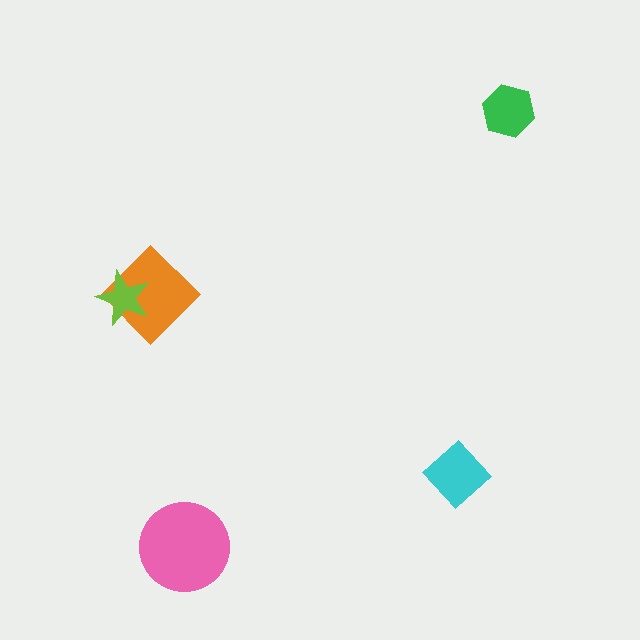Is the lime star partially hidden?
No, no other shape covers it.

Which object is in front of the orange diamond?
The lime star is in front of the orange diamond.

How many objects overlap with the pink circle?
0 objects overlap with the pink circle.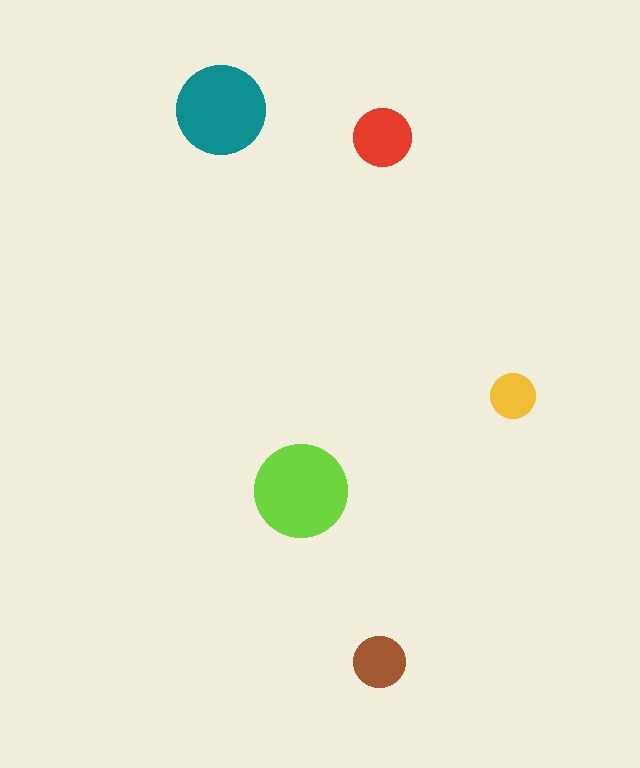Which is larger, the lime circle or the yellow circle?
The lime one.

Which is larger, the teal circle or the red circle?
The teal one.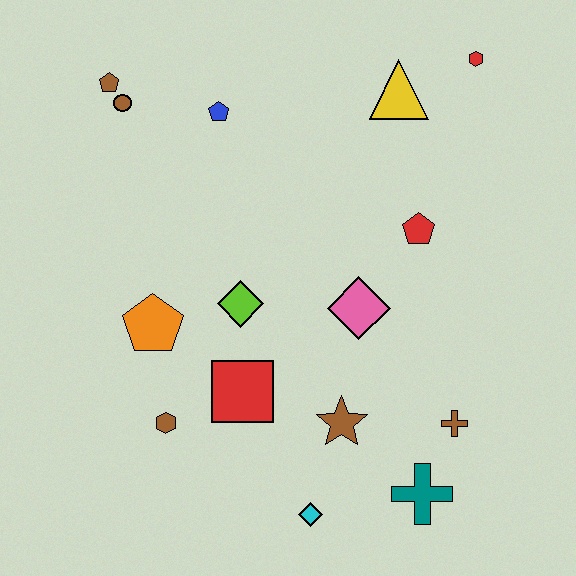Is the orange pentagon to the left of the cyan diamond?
Yes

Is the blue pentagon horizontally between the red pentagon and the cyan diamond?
No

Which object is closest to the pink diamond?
The red pentagon is closest to the pink diamond.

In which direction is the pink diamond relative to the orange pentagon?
The pink diamond is to the right of the orange pentagon.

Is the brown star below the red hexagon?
Yes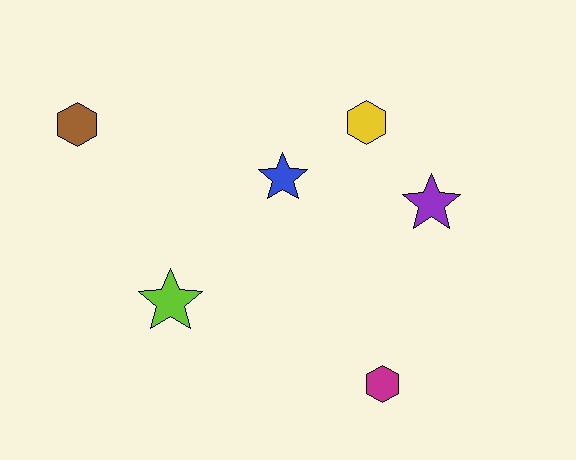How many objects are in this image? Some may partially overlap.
There are 6 objects.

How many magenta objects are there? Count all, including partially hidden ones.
There is 1 magenta object.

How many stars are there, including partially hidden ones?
There are 3 stars.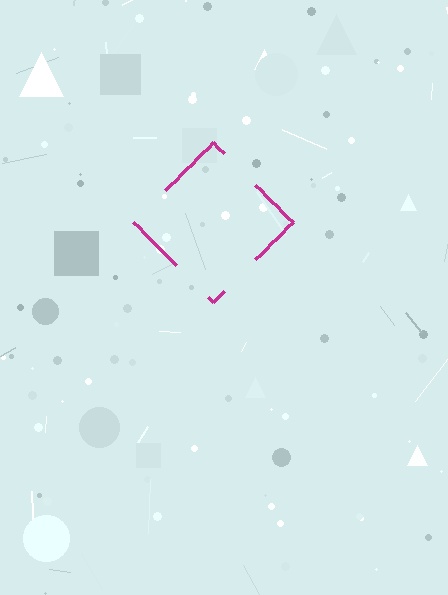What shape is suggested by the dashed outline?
The dashed outline suggests a diamond.